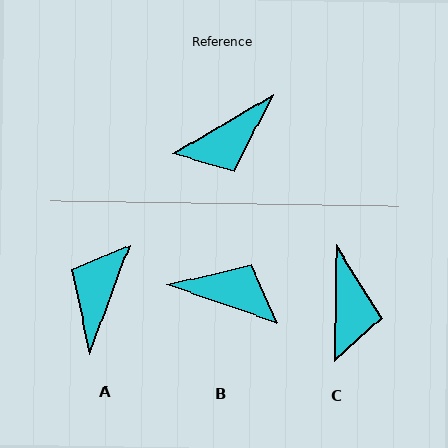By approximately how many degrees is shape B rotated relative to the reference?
Approximately 131 degrees counter-clockwise.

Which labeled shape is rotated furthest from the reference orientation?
A, about 141 degrees away.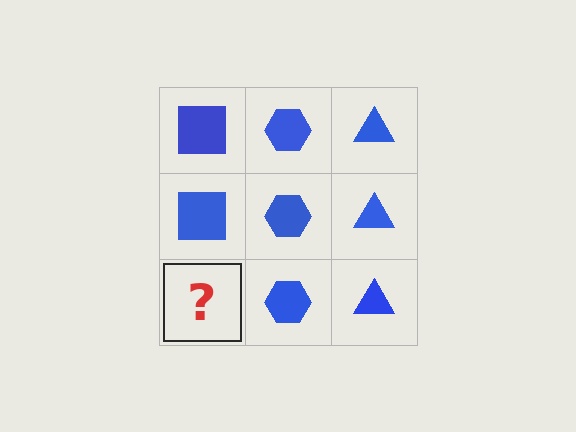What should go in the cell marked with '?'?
The missing cell should contain a blue square.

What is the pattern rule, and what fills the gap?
The rule is that each column has a consistent shape. The gap should be filled with a blue square.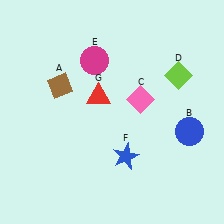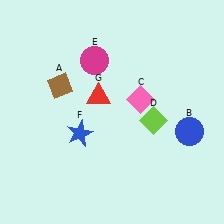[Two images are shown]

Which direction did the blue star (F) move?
The blue star (F) moved left.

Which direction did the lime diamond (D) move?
The lime diamond (D) moved down.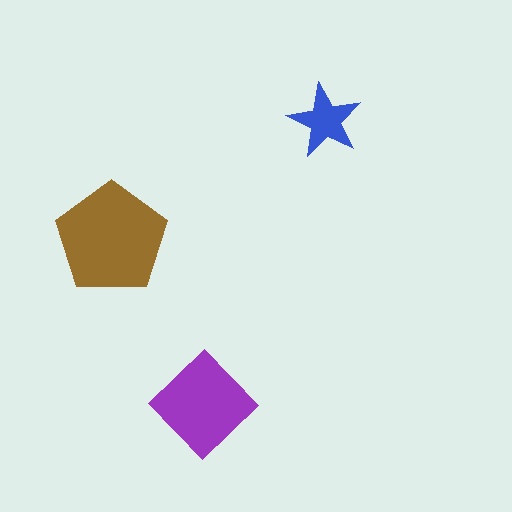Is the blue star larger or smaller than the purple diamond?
Smaller.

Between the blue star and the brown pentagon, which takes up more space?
The brown pentagon.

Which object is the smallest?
The blue star.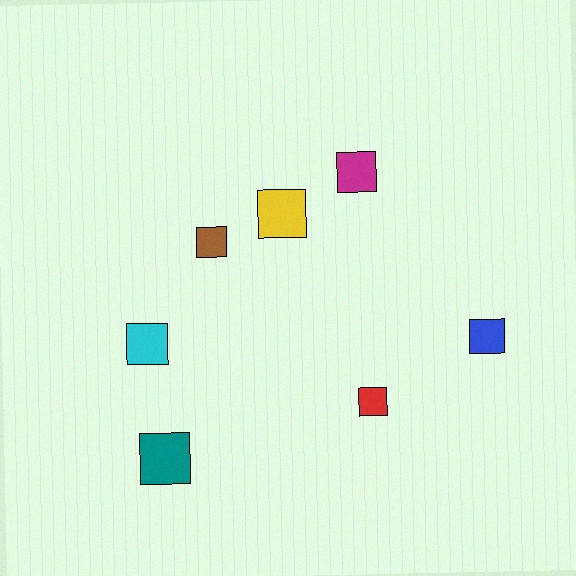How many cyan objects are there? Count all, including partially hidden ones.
There is 1 cyan object.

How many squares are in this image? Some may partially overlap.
There are 7 squares.